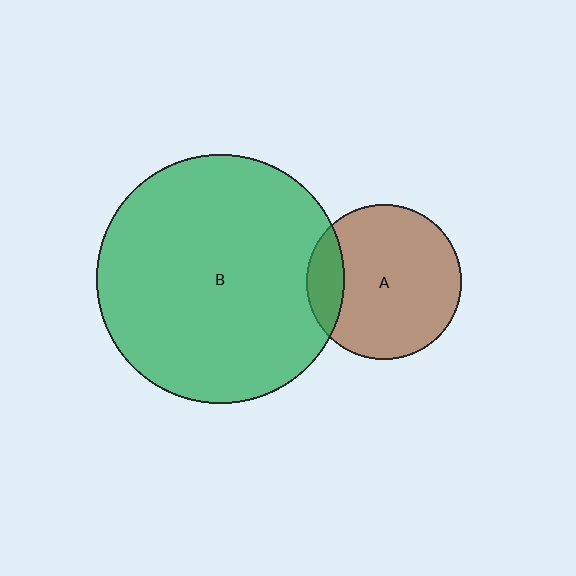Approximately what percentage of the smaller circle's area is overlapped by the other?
Approximately 15%.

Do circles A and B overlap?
Yes.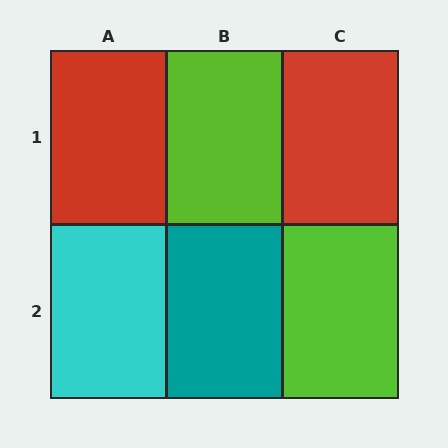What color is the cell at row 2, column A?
Cyan.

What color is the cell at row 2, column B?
Teal.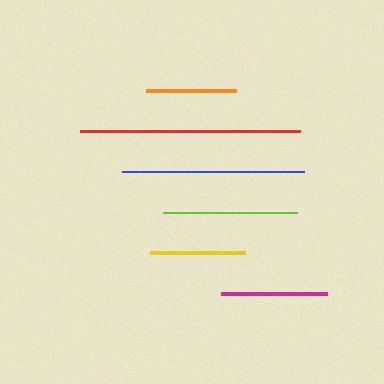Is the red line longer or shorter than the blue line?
The red line is longer than the blue line.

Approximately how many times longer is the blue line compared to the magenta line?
The blue line is approximately 1.7 times the length of the magenta line.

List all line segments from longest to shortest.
From longest to shortest: red, blue, lime, magenta, yellow, orange.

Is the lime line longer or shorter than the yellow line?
The lime line is longer than the yellow line.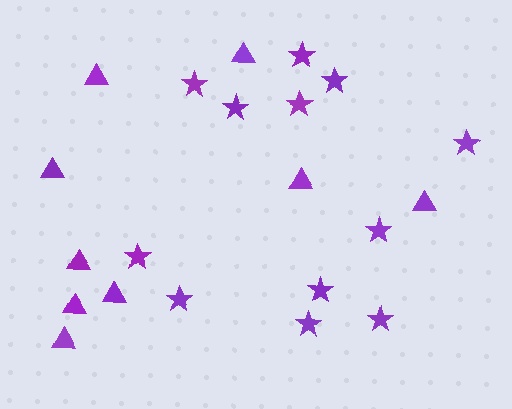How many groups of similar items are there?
There are 2 groups: one group of stars (12) and one group of triangles (9).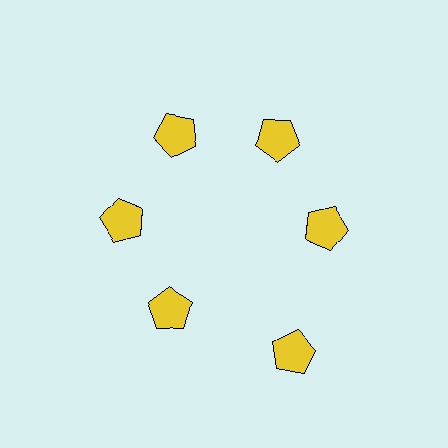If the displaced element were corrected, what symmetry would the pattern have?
It would have 6-fold rotational symmetry — the pattern would map onto itself every 60 degrees.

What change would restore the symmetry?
The symmetry would be restored by moving it inward, back onto the ring so that all 6 pentagons sit at equal angles and equal distance from the center.